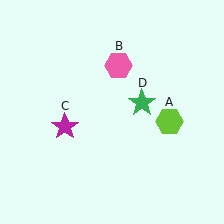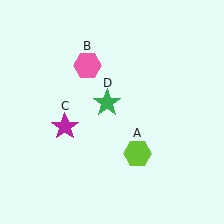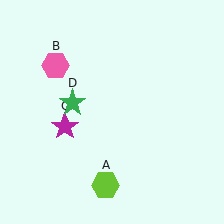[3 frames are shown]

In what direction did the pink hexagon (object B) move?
The pink hexagon (object B) moved left.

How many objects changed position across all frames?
3 objects changed position: lime hexagon (object A), pink hexagon (object B), green star (object D).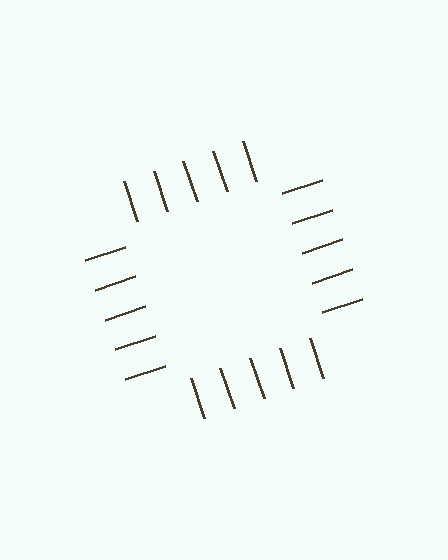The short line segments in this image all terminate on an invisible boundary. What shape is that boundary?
An illusory square — the line segments terminate on its edges but no continuous stroke is drawn.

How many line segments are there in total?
20 — 5 along each of the 4 edges.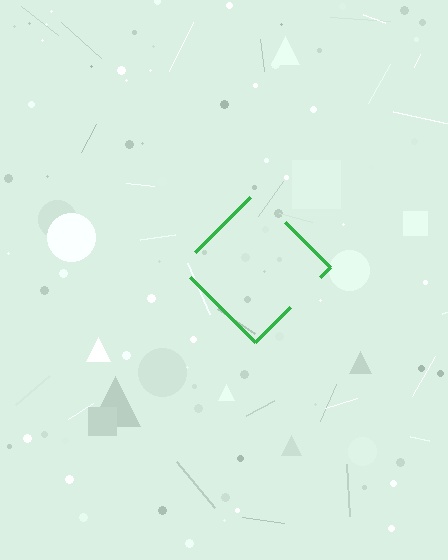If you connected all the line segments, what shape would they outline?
They would outline a diamond.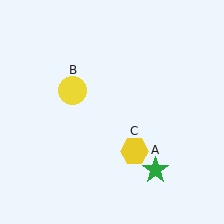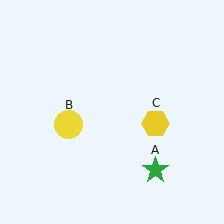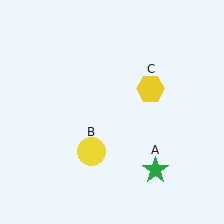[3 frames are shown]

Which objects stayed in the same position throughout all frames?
Green star (object A) remained stationary.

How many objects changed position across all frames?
2 objects changed position: yellow circle (object B), yellow hexagon (object C).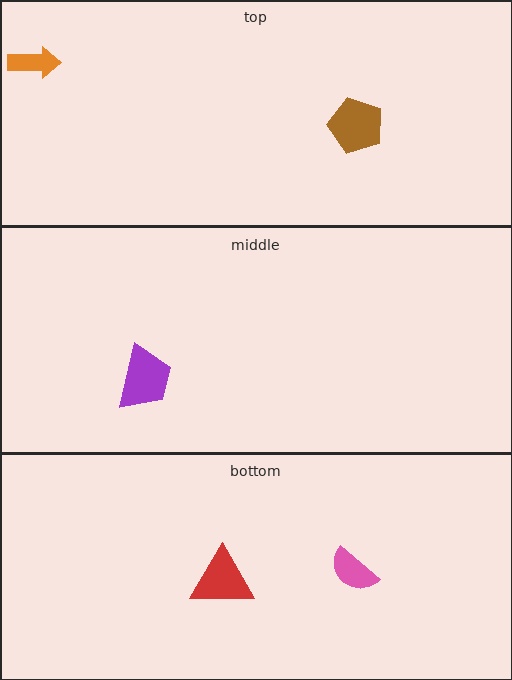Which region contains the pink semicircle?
The bottom region.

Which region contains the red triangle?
The bottom region.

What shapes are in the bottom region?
The red triangle, the pink semicircle.